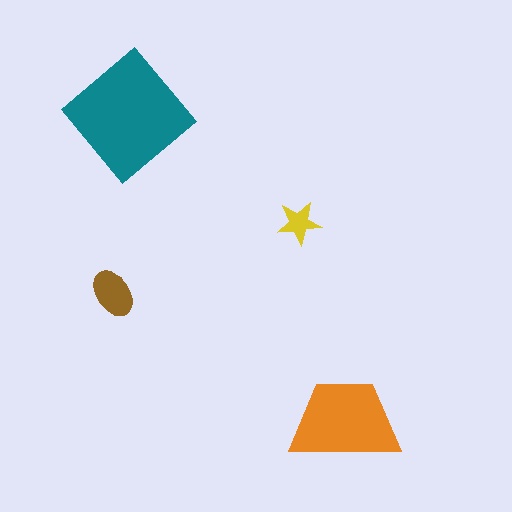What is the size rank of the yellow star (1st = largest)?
4th.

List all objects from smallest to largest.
The yellow star, the brown ellipse, the orange trapezoid, the teal diamond.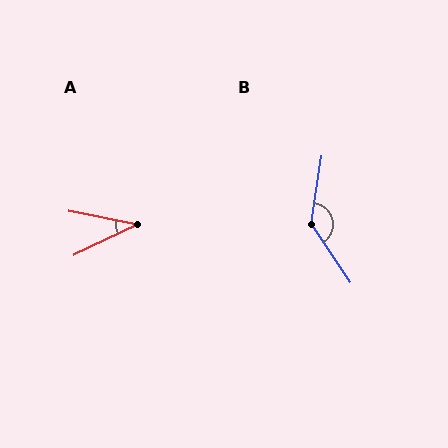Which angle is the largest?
B, at approximately 138 degrees.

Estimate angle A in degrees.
Approximately 37 degrees.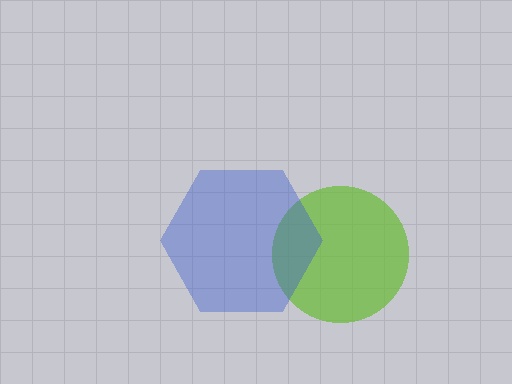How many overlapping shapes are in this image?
There are 2 overlapping shapes in the image.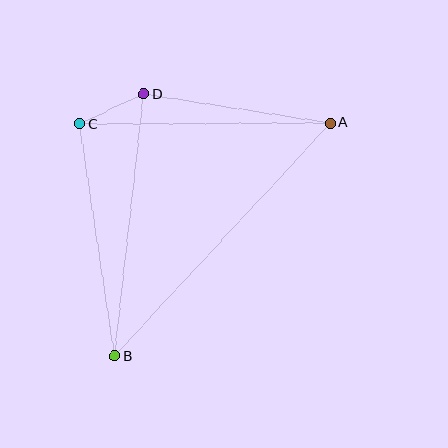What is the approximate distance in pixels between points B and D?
The distance between B and D is approximately 263 pixels.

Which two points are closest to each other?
Points C and D are closest to each other.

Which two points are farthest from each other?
Points A and B are farthest from each other.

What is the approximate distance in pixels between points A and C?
The distance between A and C is approximately 251 pixels.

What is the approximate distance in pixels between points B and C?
The distance between B and C is approximately 234 pixels.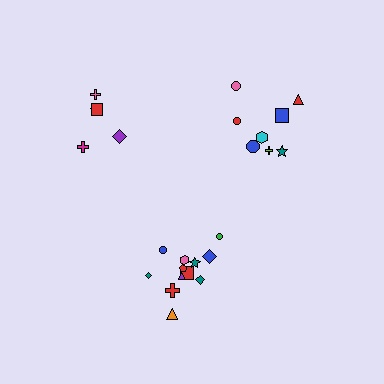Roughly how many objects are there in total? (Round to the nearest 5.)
Roughly 25 objects in total.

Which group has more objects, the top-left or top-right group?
The top-right group.